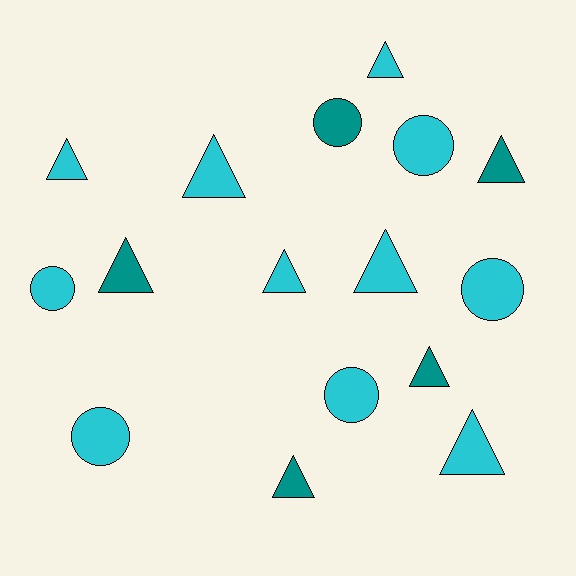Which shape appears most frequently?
Triangle, with 10 objects.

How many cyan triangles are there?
There are 6 cyan triangles.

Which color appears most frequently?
Cyan, with 11 objects.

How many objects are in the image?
There are 16 objects.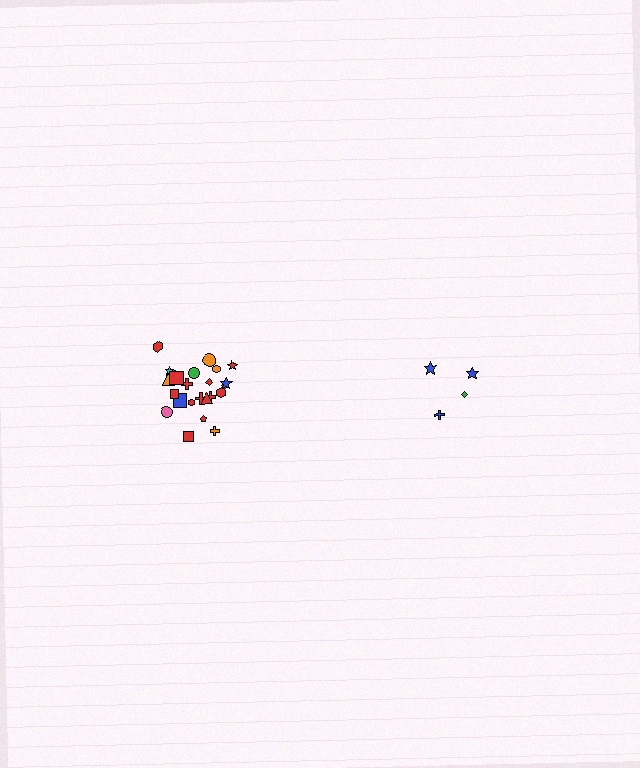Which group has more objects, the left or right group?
The left group.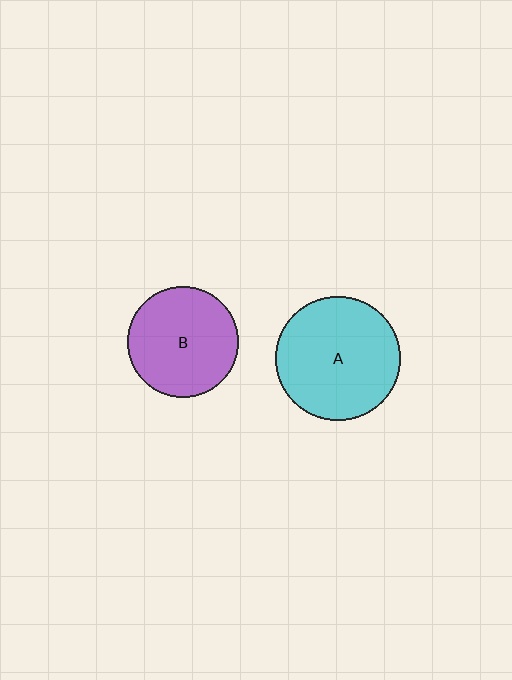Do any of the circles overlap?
No, none of the circles overlap.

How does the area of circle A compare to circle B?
Approximately 1.3 times.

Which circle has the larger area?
Circle A (cyan).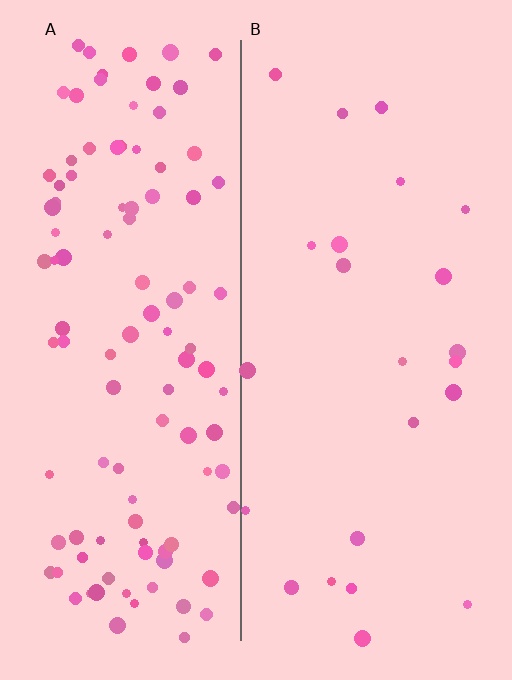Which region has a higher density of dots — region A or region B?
A (the left).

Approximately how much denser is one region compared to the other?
Approximately 4.6× — region A over region B.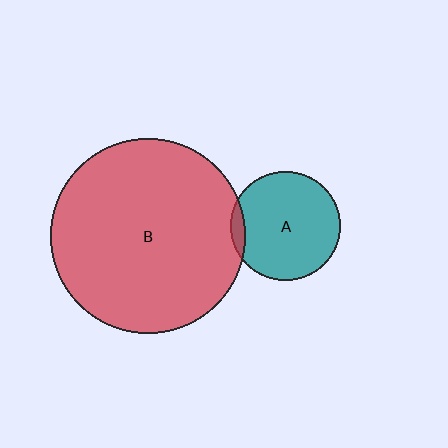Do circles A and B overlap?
Yes.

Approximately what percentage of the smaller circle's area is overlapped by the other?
Approximately 5%.